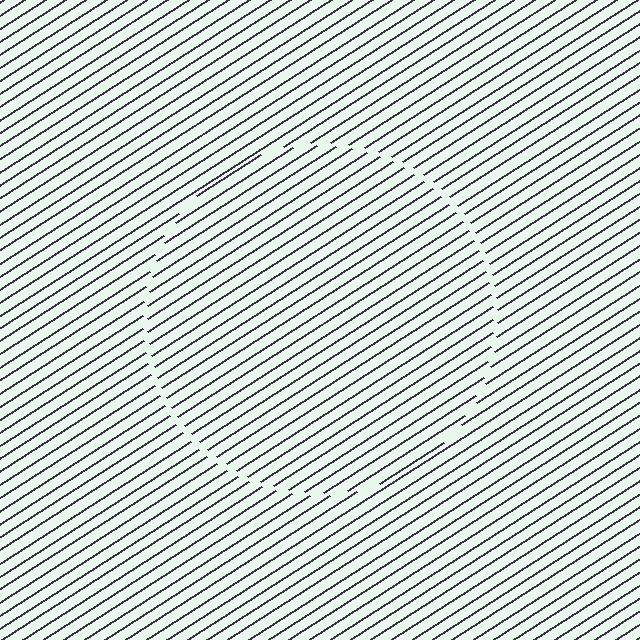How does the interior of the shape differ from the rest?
The interior of the shape contains the same grating, shifted by half a period — the contour is defined by the phase discontinuity where line-ends from the inner and outer gratings abut.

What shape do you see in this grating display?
An illusory circle. The interior of the shape contains the same grating, shifted by half a period — the contour is defined by the phase discontinuity where line-ends from the inner and outer gratings abut.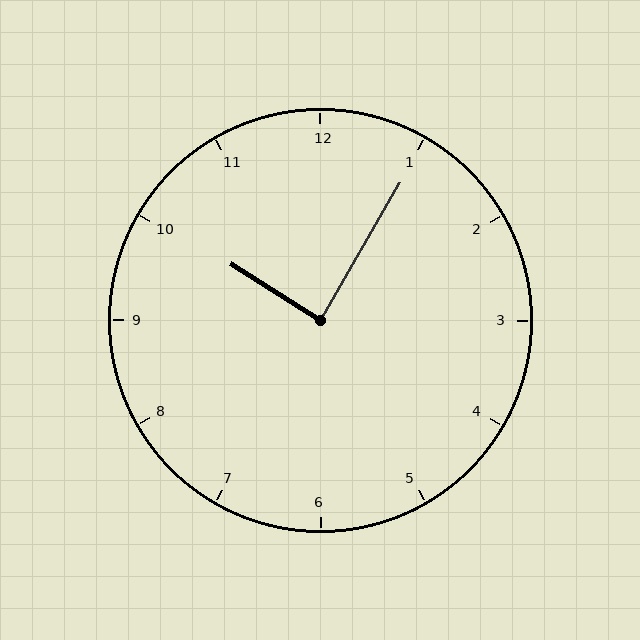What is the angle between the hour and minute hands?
Approximately 88 degrees.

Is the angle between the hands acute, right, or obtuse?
It is right.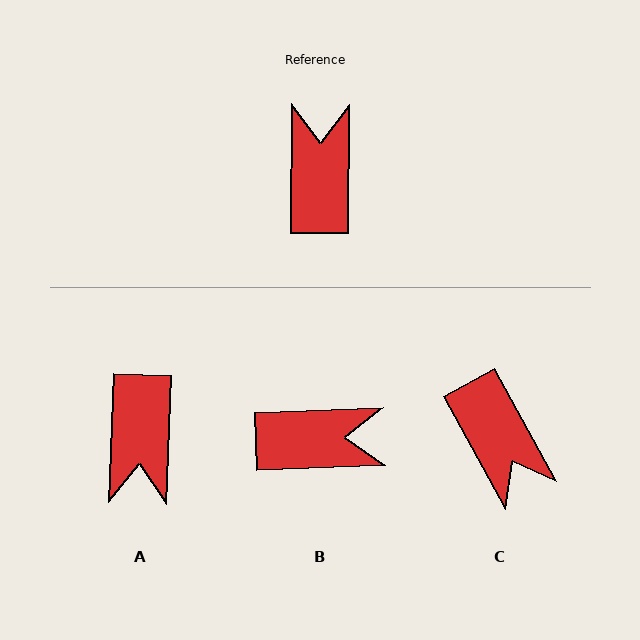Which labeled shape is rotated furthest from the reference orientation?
A, about 179 degrees away.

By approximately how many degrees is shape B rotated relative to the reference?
Approximately 87 degrees clockwise.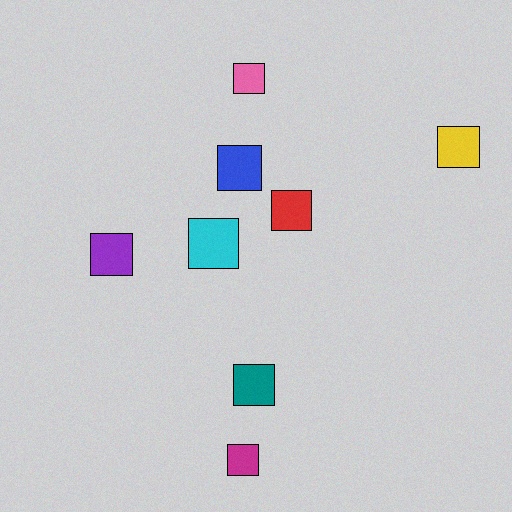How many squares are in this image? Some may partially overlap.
There are 8 squares.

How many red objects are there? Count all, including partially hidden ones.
There is 1 red object.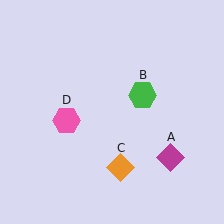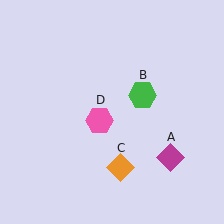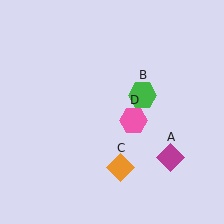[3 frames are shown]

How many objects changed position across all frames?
1 object changed position: pink hexagon (object D).